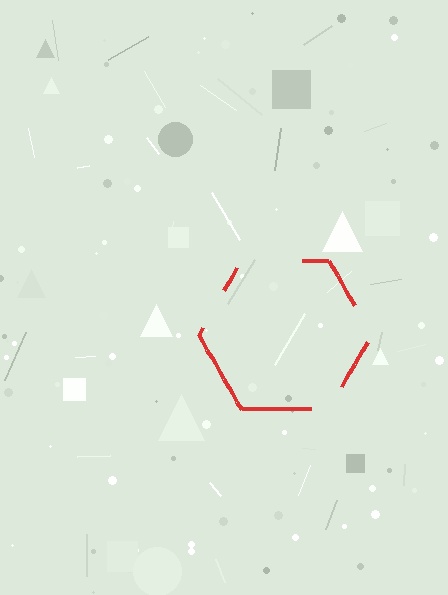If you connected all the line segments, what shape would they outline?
They would outline a hexagon.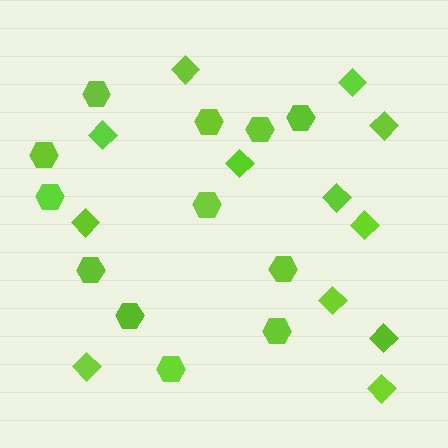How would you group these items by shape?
There are 2 groups: one group of hexagons (12) and one group of diamonds (12).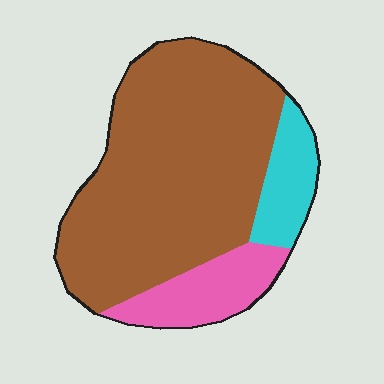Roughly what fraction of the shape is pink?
Pink takes up less than a quarter of the shape.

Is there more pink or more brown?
Brown.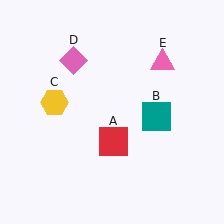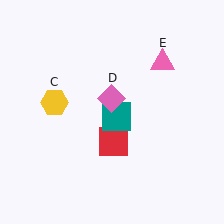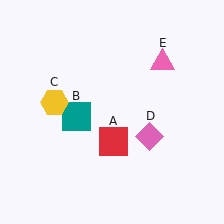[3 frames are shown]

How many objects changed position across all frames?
2 objects changed position: teal square (object B), pink diamond (object D).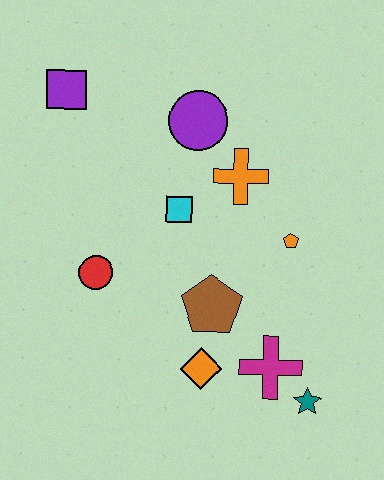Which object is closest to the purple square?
The purple circle is closest to the purple square.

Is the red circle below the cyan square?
Yes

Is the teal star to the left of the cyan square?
No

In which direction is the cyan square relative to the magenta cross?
The cyan square is above the magenta cross.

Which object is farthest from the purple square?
The teal star is farthest from the purple square.